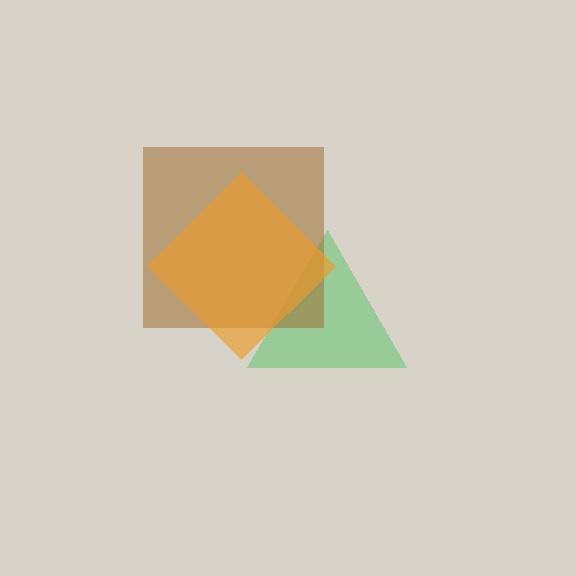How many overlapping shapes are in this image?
There are 3 overlapping shapes in the image.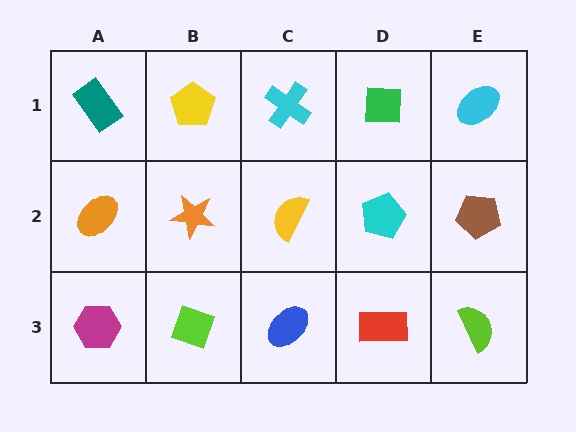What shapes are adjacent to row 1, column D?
A cyan pentagon (row 2, column D), a cyan cross (row 1, column C), a cyan ellipse (row 1, column E).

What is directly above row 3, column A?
An orange ellipse.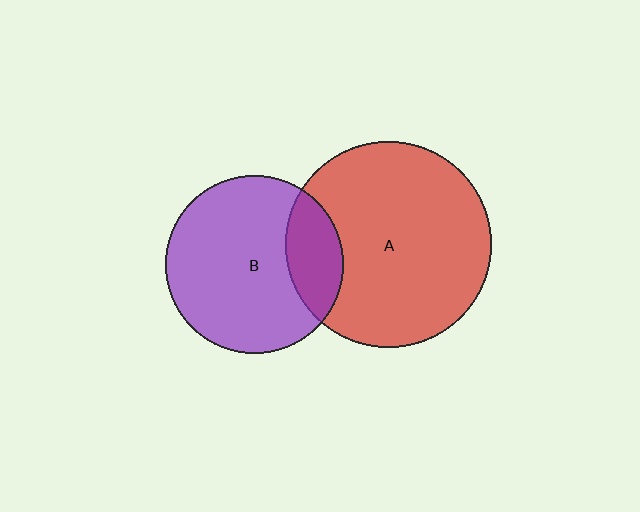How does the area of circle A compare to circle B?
Approximately 1.3 times.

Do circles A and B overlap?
Yes.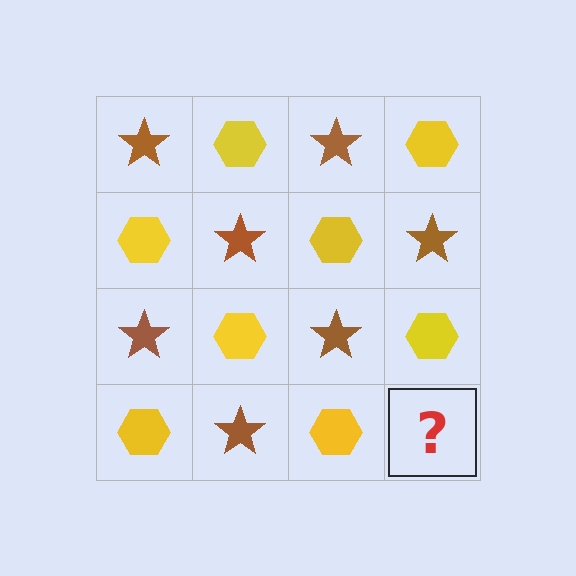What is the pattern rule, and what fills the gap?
The rule is that it alternates brown star and yellow hexagon in a checkerboard pattern. The gap should be filled with a brown star.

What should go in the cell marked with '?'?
The missing cell should contain a brown star.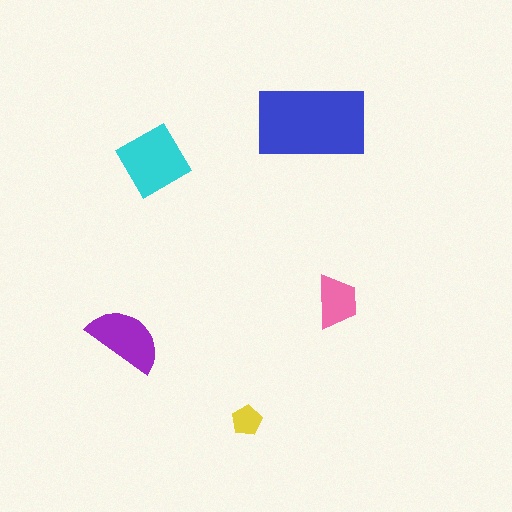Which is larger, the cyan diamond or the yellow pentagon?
The cyan diamond.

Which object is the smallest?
The yellow pentagon.